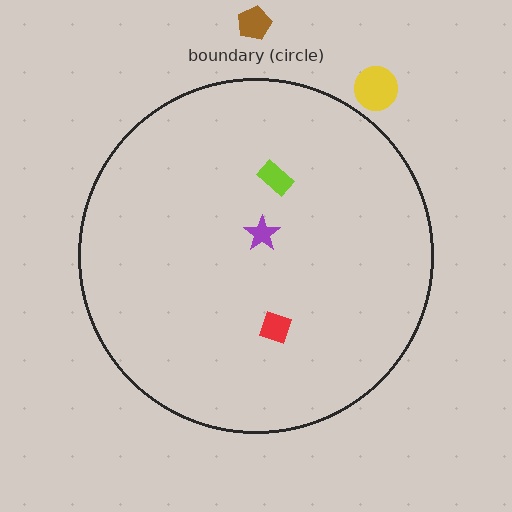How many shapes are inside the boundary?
3 inside, 2 outside.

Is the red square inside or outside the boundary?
Inside.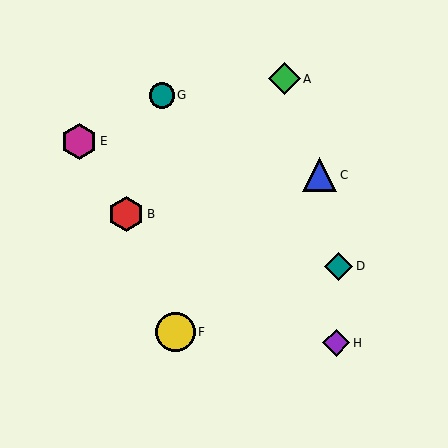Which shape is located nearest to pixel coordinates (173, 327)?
The yellow circle (labeled F) at (176, 332) is nearest to that location.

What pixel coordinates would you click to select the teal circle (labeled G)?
Click at (162, 95) to select the teal circle G.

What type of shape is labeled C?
Shape C is a blue triangle.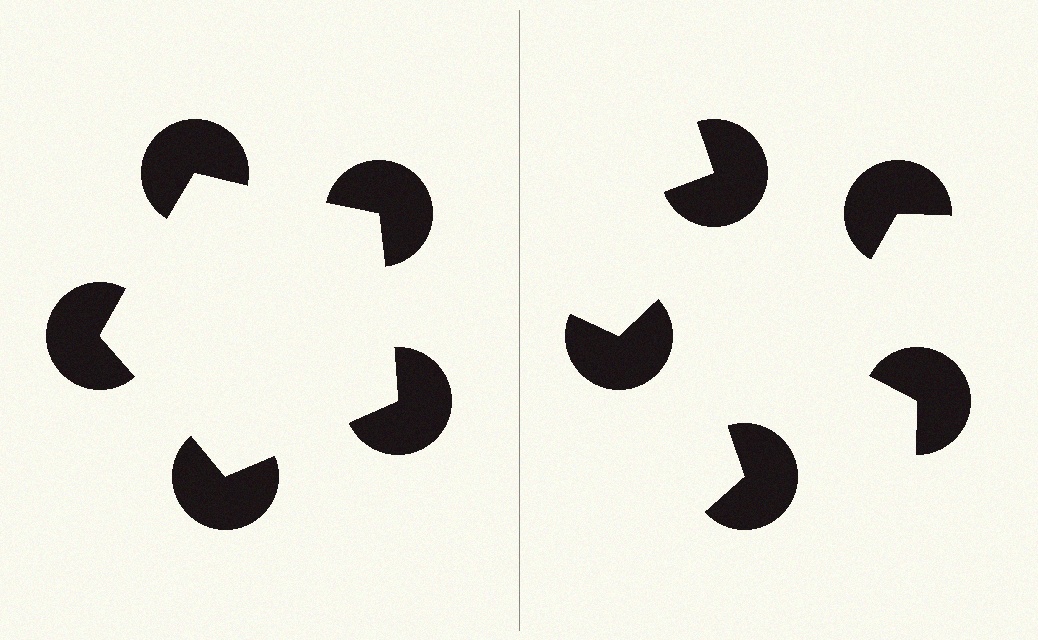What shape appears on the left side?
An illusory pentagon.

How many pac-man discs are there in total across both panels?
10 — 5 on each side.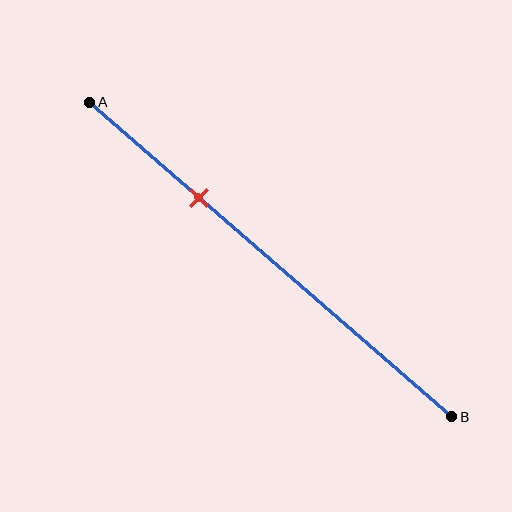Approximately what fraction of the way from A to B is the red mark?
The red mark is approximately 30% of the way from A to B.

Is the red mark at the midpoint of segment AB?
No, the mark is at about 30% from A, not at the 50% midpoint.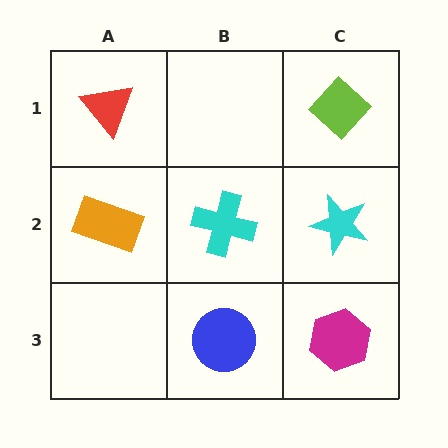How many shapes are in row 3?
2 shapes.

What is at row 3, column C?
A magenta hexagon.